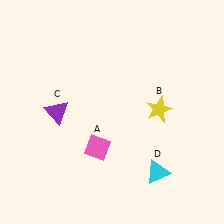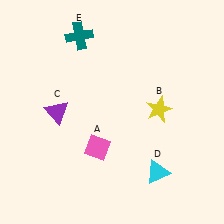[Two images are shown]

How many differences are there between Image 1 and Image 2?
There is 1 difference between the two images.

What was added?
A teal cross (E) was added in Image 2.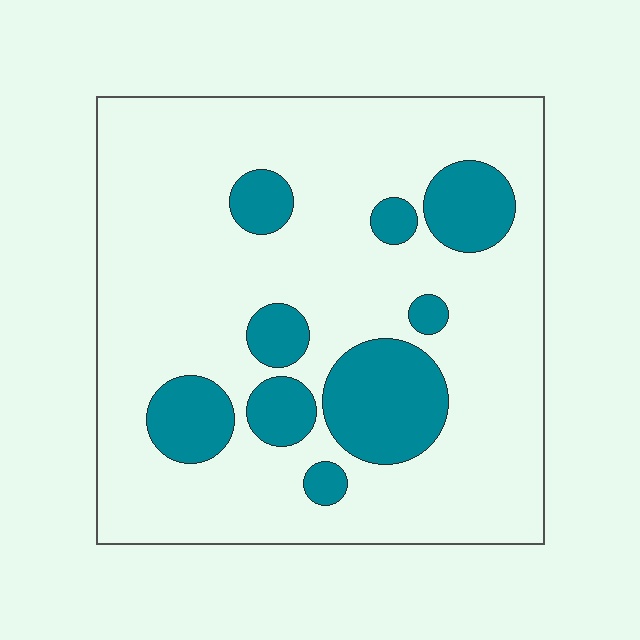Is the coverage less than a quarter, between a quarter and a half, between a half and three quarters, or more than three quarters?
Less than a quarter.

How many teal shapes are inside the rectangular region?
9.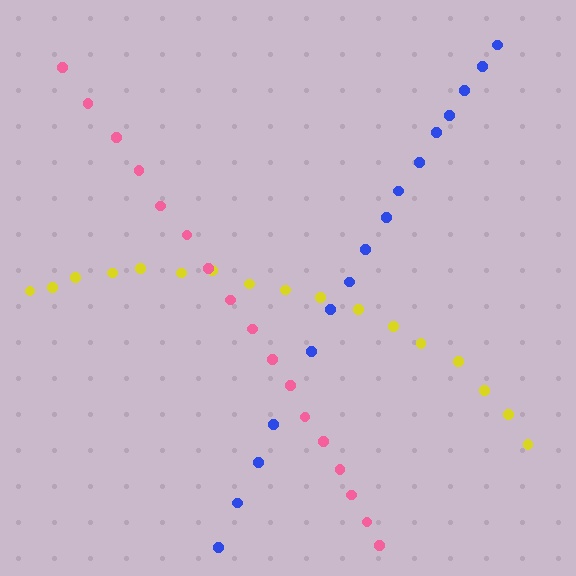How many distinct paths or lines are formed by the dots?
There are 3 distinct paths.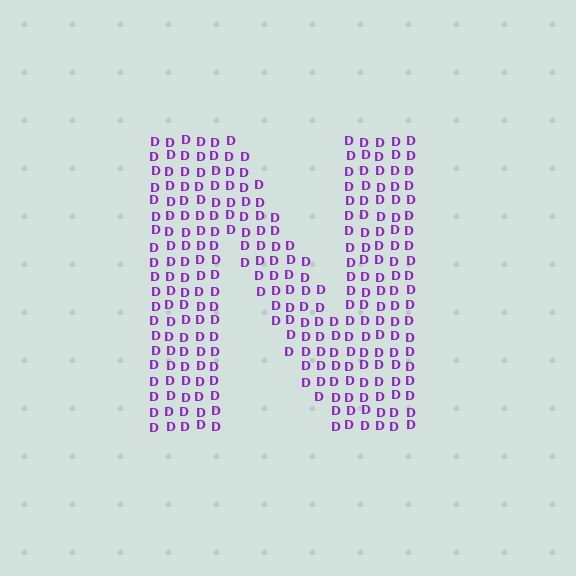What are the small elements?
The small elements are letter D's.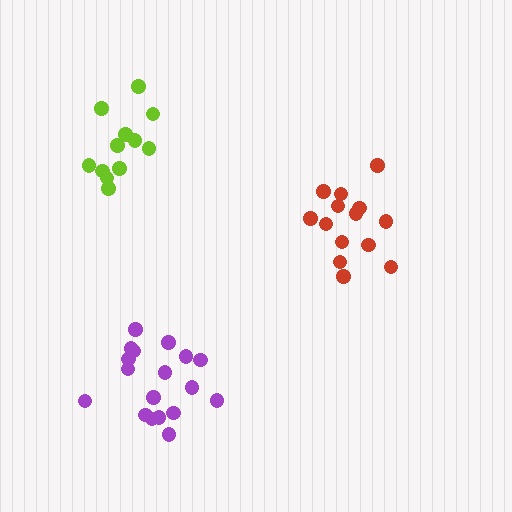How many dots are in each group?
Group 1: 18 dots, Group 2: 15 dots, Group 3: 12 dots (45 total).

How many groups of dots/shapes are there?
There are 3 groups.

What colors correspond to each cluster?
The clusters are colored: purple, red, lime.